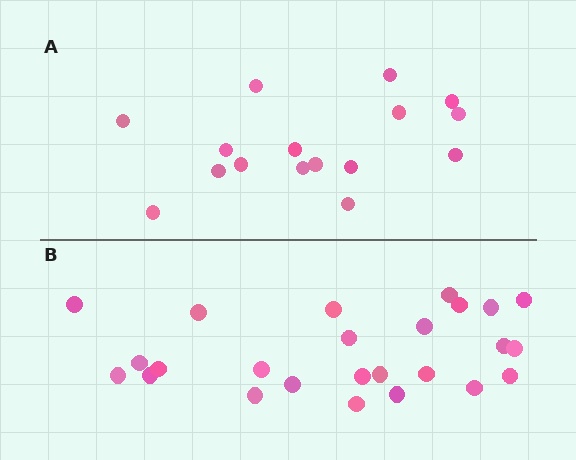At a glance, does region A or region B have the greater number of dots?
Region B (the bottom region) has more dots.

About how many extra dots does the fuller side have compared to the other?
Region B has roughly 8 or so more dots than region A.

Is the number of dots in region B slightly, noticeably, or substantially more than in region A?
Region B has substantially more. The ratio is roughly 1.6 to 1.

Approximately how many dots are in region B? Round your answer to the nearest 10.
About 20 dots. (The exact count is 25, which rounds to 20.)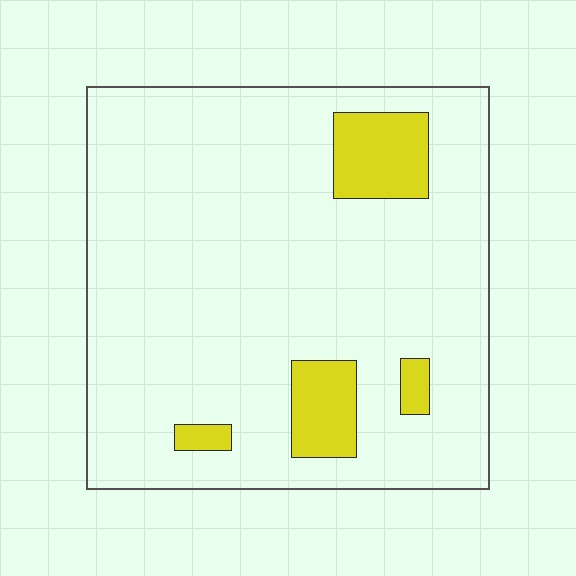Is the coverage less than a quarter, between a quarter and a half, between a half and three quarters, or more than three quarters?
Less than a quarter.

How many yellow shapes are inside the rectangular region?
4.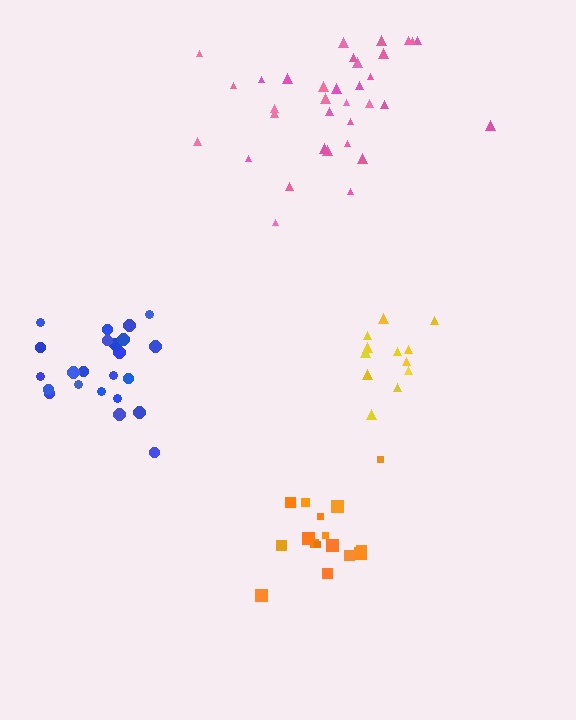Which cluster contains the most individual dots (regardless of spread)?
Pink (34).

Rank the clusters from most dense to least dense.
orange, yellow, blue, pink.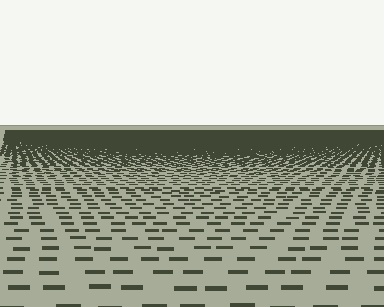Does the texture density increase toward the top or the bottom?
Density increases toward the top.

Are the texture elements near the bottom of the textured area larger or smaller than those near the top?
Larger. Near the bottom, elements are closer to the viewer and appear at a bigger on-screen size.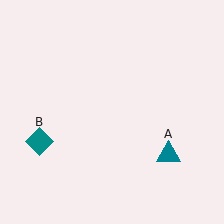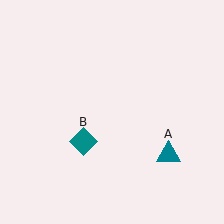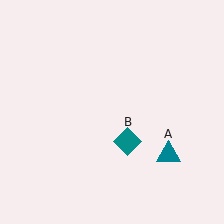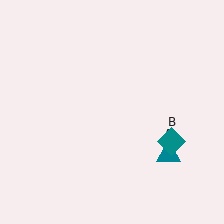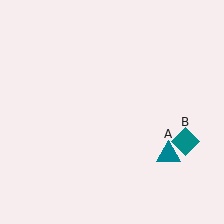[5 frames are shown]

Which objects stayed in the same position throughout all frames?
Teal triangle (object A) remained stationary.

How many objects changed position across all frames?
1 object changed position: teal diamond (object B).